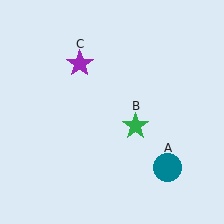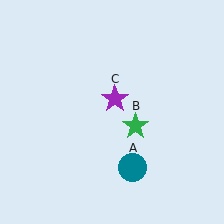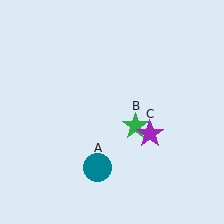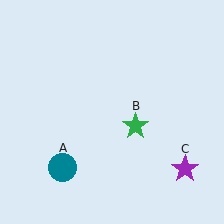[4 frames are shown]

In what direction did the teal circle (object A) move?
The teal circle (object A) moved left.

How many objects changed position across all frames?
2 objects changed position: teal circle (object A), purple star (object C).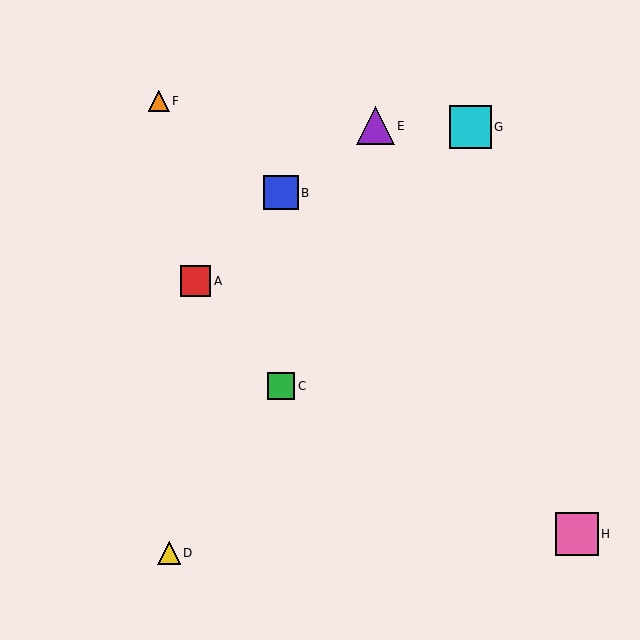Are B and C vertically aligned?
Yes, both are at x≈281.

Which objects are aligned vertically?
Objects B, C are aligned vertically.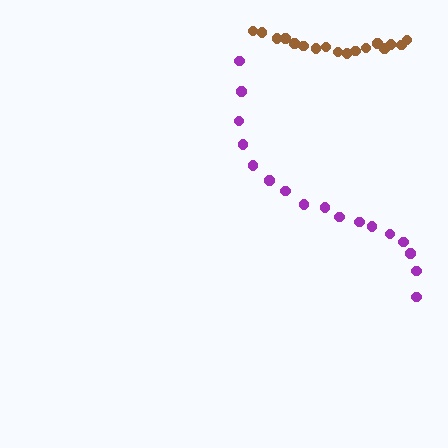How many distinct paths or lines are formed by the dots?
There are 2 distinct paths.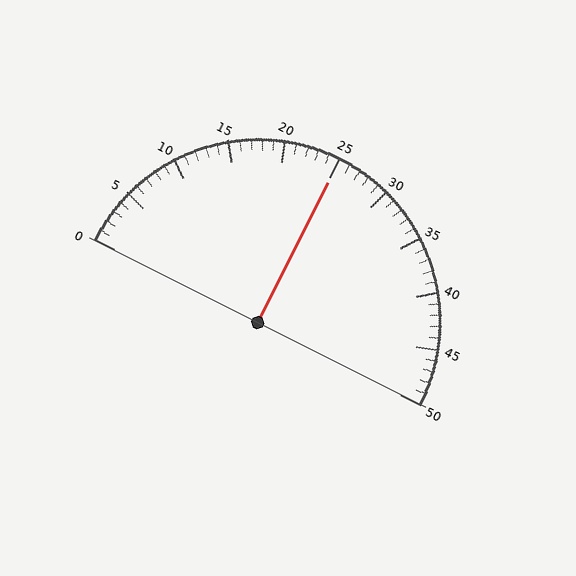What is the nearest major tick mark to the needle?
The nearest major tick mark is 25.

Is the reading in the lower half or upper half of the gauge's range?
The reading is in the upper half of the range (0 to 50).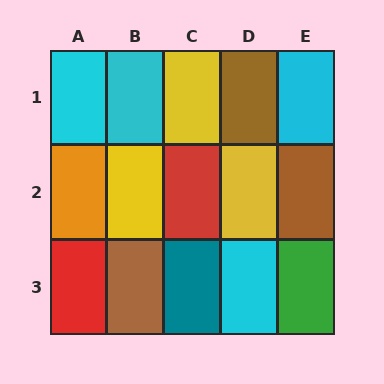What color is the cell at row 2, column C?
Red.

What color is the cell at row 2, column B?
Yellow.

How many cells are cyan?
4 cells are cyan.